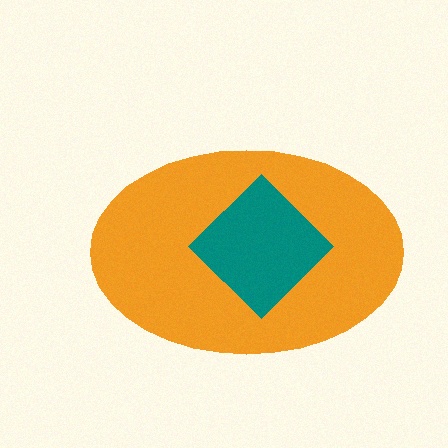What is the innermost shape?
The teal diamond.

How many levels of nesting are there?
2.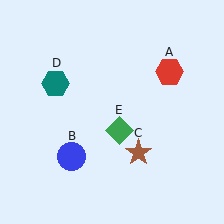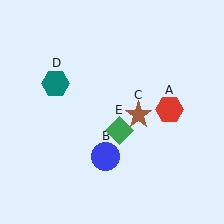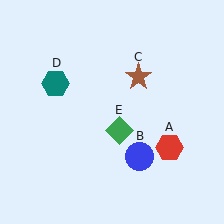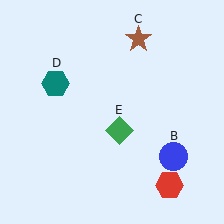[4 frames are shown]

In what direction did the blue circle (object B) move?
The blue circle (object B) moved right.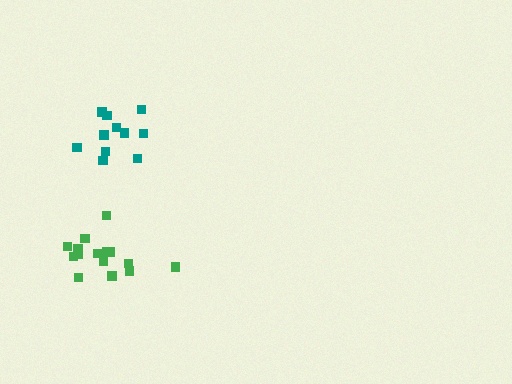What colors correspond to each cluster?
The clusters are colored: green, teal.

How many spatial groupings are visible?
There are 2 spatial groupings.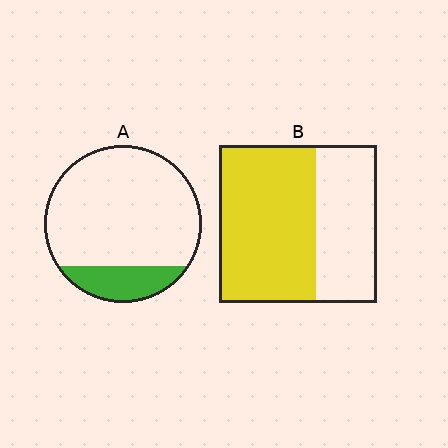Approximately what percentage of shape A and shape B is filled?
A is approximately 20% and B is approximately 60%.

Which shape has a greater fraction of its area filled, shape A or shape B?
Shape B.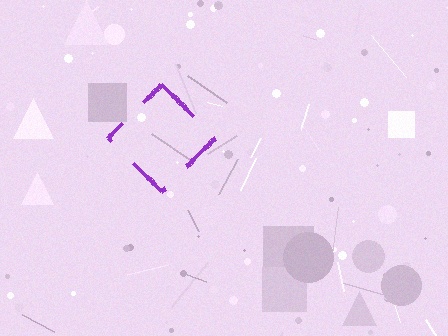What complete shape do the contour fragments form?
The contour fragments form a diamond.